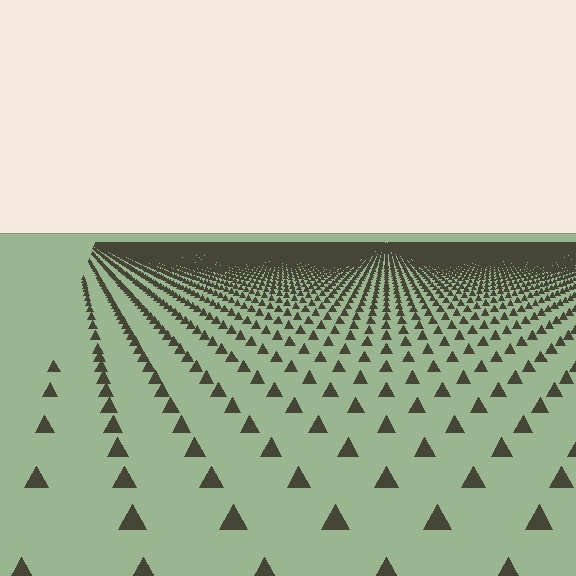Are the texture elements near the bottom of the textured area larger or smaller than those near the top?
Larger. Near the bottom, elements are closer to the viewer and appear at a bigger on-screen size.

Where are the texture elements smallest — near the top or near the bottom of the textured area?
Near the top.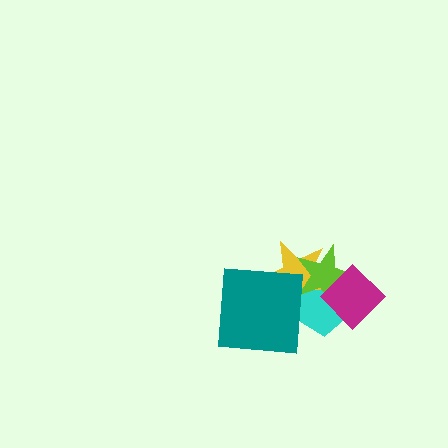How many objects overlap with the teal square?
2 objects overlap with the teal square.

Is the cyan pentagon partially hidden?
Yes, it is partially covered by another shape.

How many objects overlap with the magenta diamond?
3 objects overlap with the magenta diamond.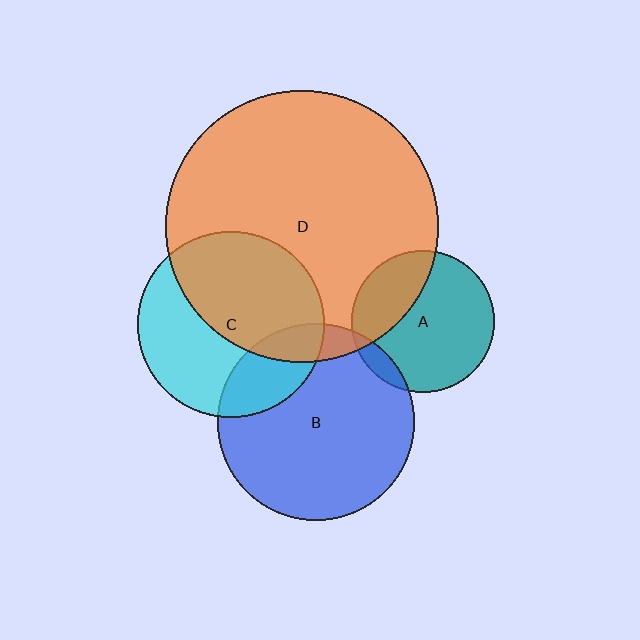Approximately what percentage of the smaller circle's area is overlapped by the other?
Approximately 30%.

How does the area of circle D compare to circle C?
Approximately 2.1 times.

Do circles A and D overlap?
Yes.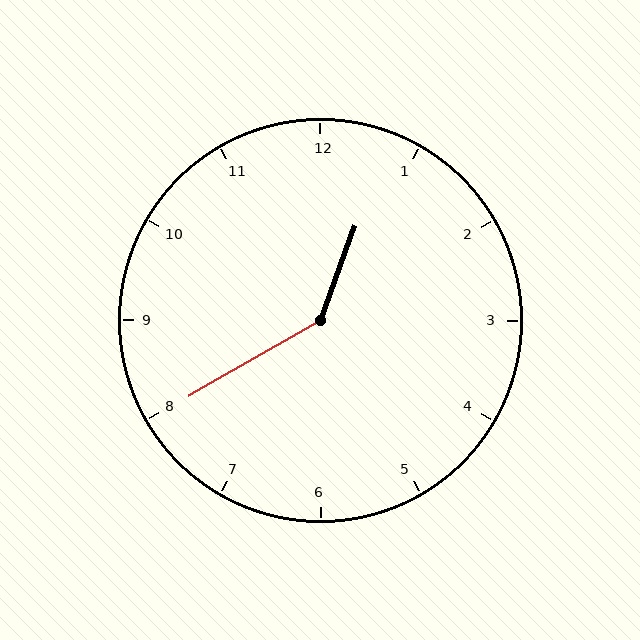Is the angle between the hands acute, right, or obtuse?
It is obtuse.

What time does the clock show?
12:40.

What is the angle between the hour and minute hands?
Approximately 140 degrees.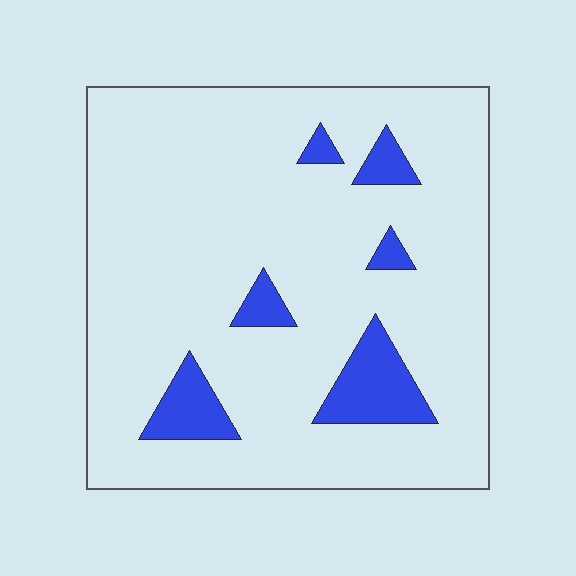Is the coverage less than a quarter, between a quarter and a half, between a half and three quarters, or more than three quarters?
Less than a quarter.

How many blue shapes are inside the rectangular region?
6.